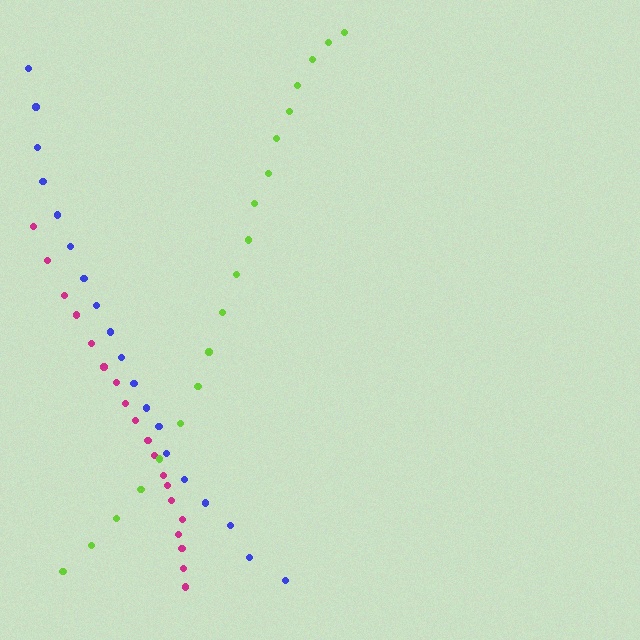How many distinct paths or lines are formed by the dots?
There are 3 distinct paths.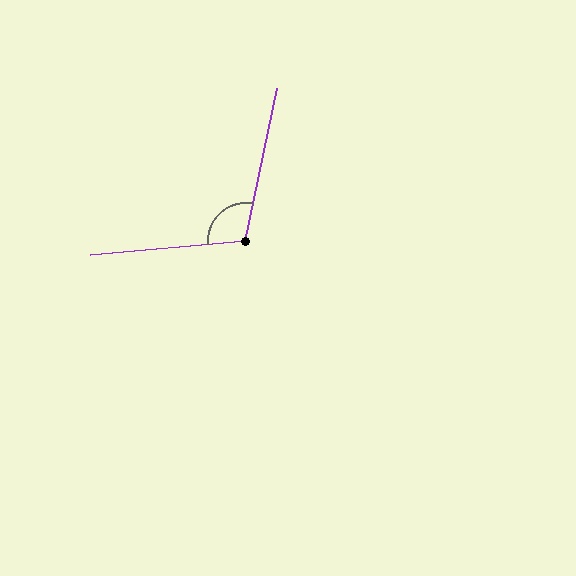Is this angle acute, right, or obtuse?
It is obtuse.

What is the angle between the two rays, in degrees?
Approximately 107 degrees.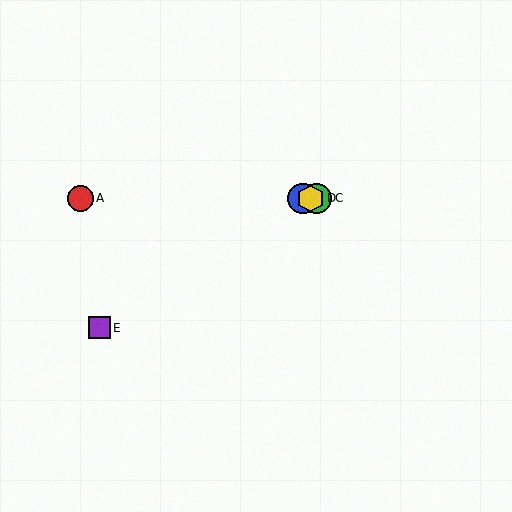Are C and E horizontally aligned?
No, C is at y≈198 and E is at y≈328.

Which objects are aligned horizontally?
Objects A, B, C, D are aligned horizontally.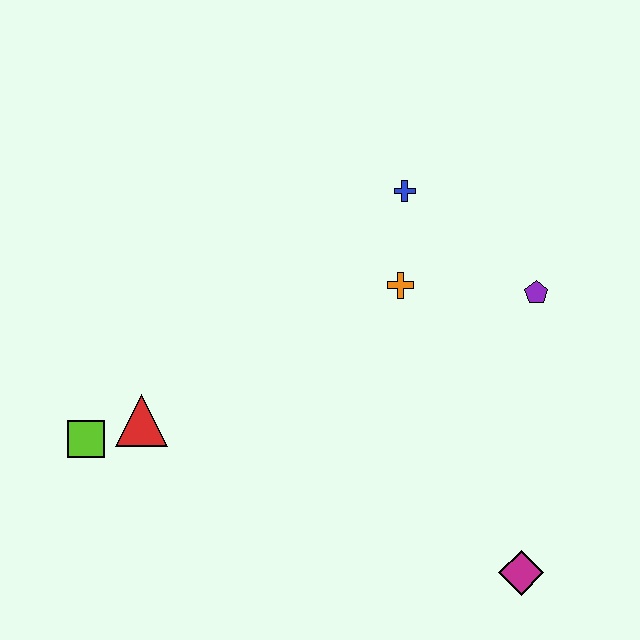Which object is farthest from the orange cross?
The lime square is farthest from the orange cross.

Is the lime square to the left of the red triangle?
Yes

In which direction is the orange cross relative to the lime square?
The orange cross is to the right of the lime square.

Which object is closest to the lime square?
The red triangle is closest to the lime square.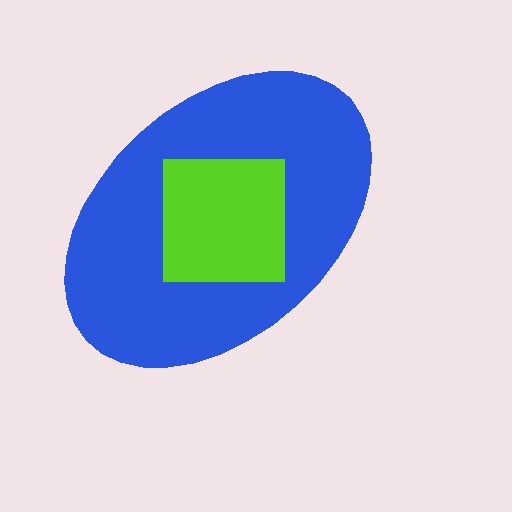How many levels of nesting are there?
2.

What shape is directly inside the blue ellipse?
The lime square.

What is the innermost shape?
The lime square.